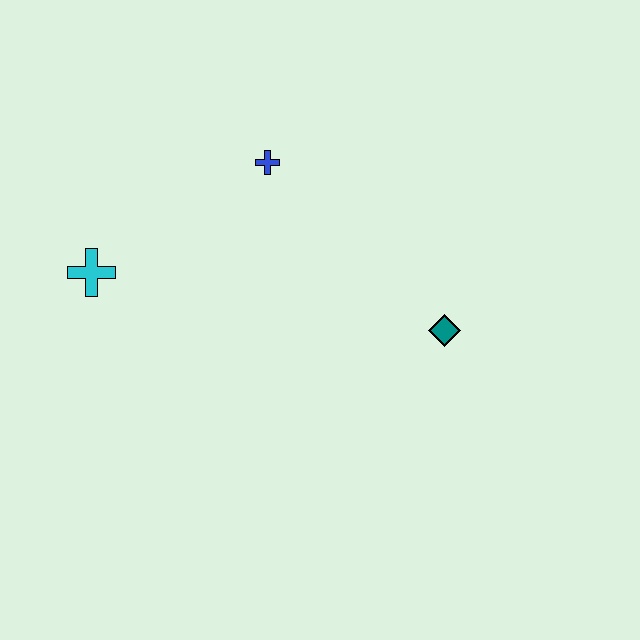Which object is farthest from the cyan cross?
The teal diamond is farthest from the cyan cross.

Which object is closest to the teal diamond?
The blue cross is closest to the teal diamond.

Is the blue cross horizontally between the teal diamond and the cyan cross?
Yes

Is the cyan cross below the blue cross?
Yes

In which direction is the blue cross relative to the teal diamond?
The blue cross is to the left of the teal diamond.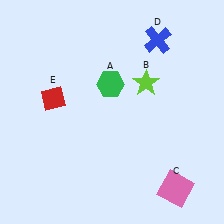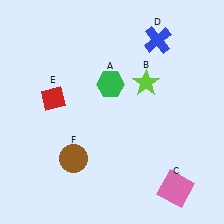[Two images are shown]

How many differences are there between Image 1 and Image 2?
There is 1 difference between the two images.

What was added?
A brown circle (F) was added in Image 2.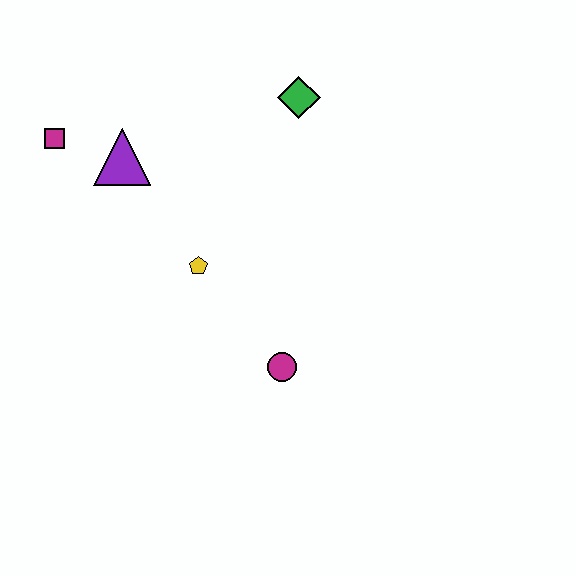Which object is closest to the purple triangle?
The magenta square is closest to the purple triangle.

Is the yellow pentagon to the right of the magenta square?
Yes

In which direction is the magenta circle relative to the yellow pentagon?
The magenta circle is below the yellow pentagon.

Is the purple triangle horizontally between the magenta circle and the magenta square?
Yes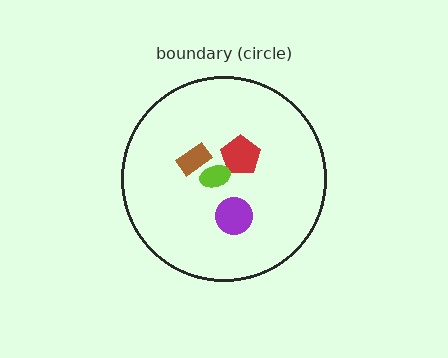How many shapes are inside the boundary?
4 inside, 0 outside.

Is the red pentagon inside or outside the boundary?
Inside.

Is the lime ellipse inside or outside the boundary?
Inside.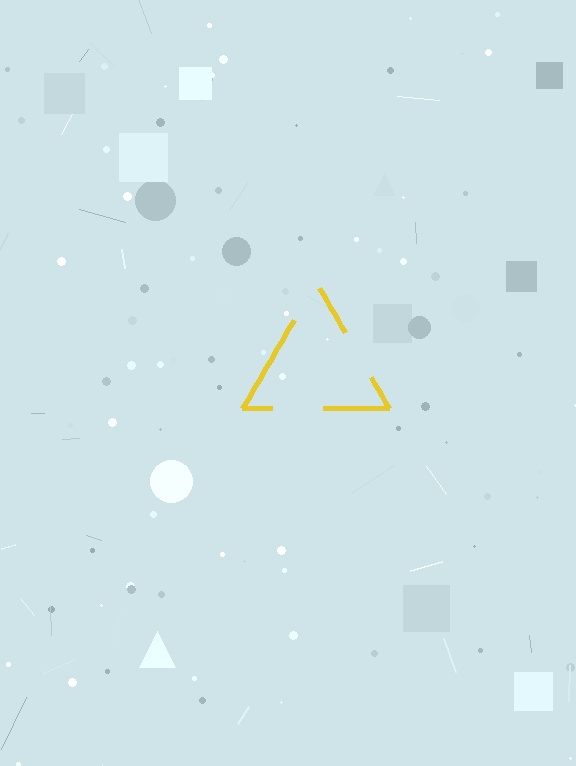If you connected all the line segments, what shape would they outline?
They would outline a triangle.